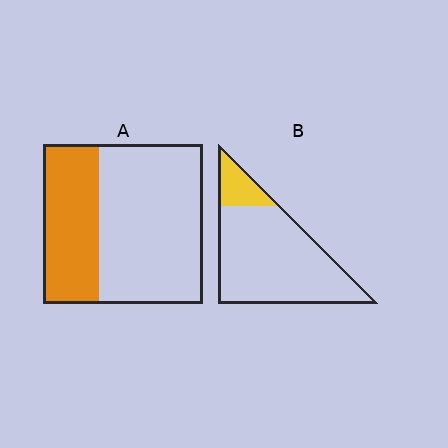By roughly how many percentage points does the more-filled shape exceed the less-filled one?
By roughly 20 percentage points (A over B).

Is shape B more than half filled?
No.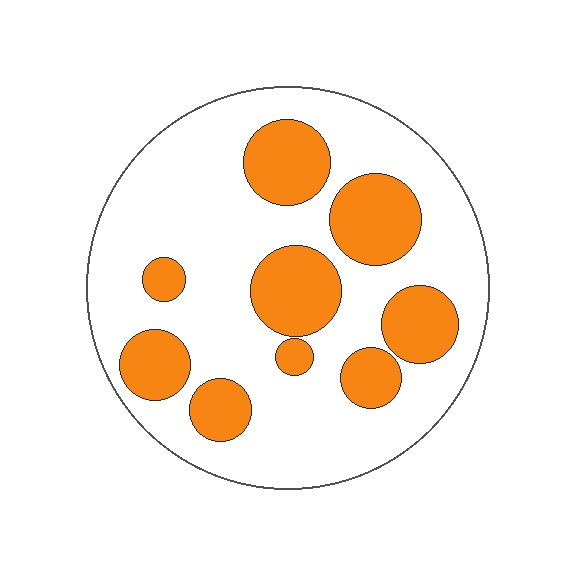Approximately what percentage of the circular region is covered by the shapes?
Approximately 30%.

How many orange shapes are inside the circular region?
9.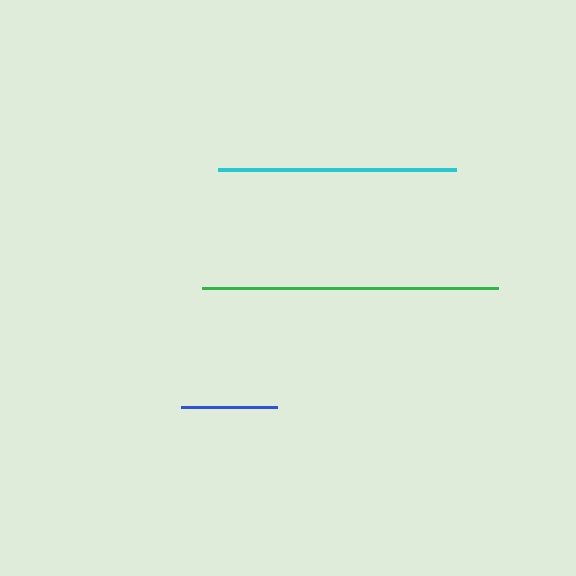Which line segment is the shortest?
The blue line is the shortest at approximately 96 pixels.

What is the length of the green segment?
The green segment is approximately 297 pixels long.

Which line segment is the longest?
The green line is the longest at approximately 297 pixels.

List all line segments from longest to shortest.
From longest to shortest: green, cyan, blue.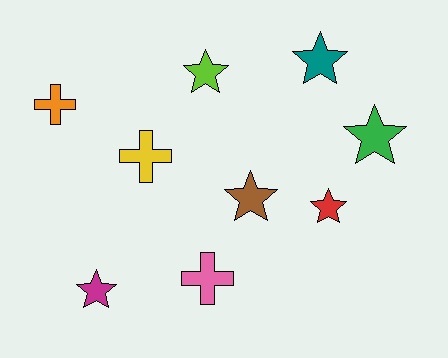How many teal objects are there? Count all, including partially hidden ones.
There is 1 teal object.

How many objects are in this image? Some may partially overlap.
There are 9 objects.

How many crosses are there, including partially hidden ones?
There are 3 crosses.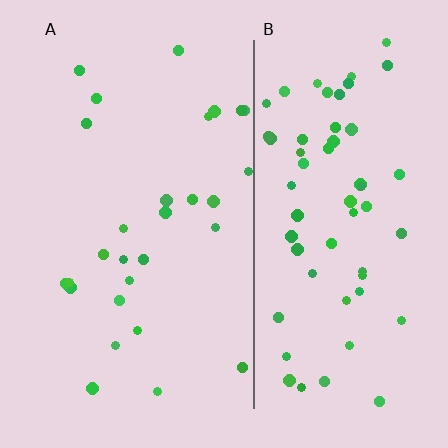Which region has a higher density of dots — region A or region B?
B (the right).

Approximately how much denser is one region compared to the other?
Approximately 2.1× — region B over region A.